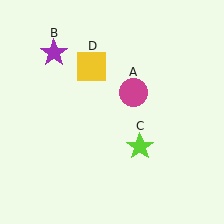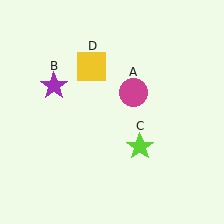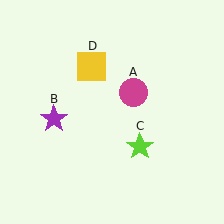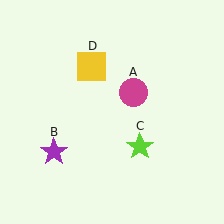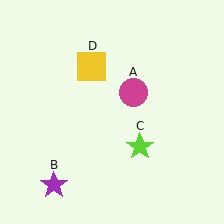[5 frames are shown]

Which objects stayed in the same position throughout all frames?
Magenta circle (object A) and lime star (object C) and yellow square (object D) remained stationary.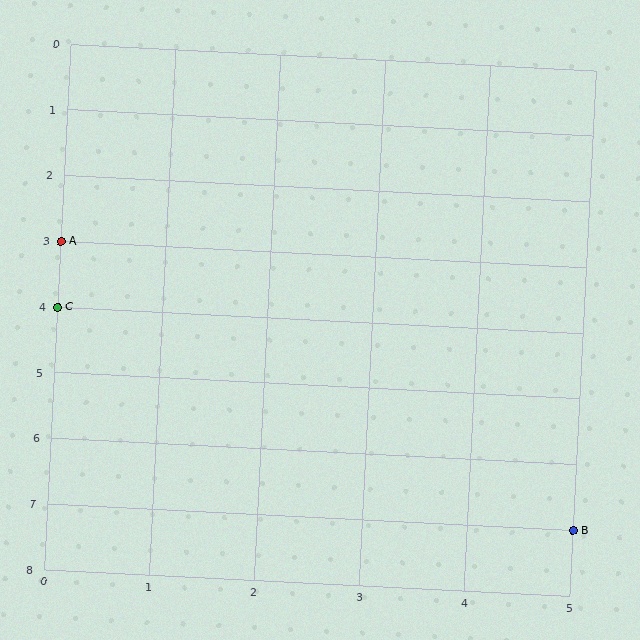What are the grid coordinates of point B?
Point B is at grid coordinates (5, 7).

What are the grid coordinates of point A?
Point A is at grid coordinates (0, 3).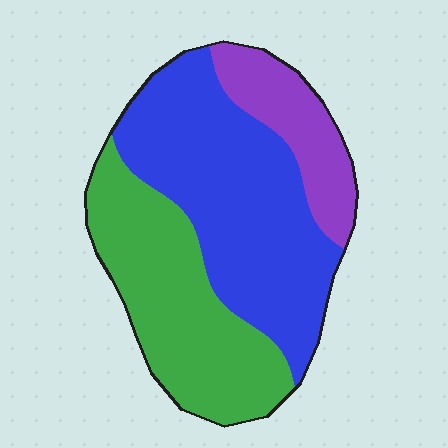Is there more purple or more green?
Green.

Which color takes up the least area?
Purple, at roughly 15%.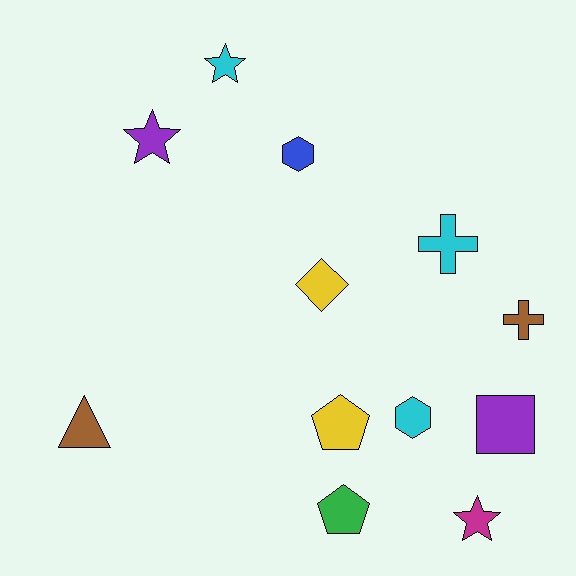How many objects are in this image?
There are 12 objects.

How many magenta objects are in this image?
There is 1 magenta object.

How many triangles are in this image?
There is 1 triangle.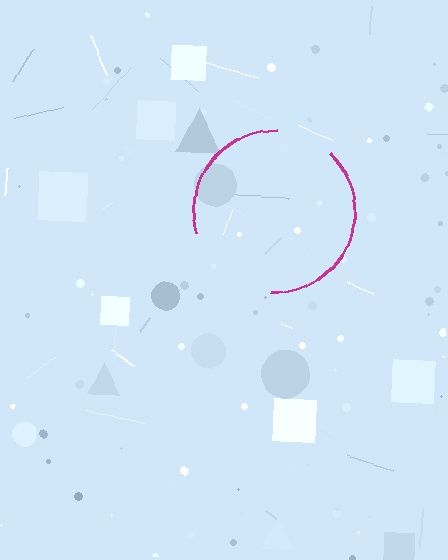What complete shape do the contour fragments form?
The contour fragments form a circle.